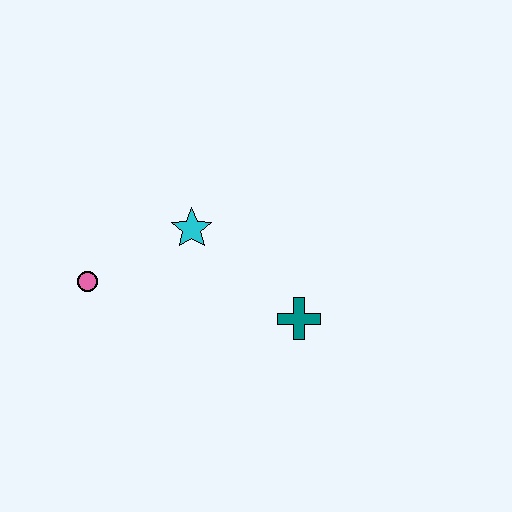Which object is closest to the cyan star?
The pink circle is closest to the cyan star.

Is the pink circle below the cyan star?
Yes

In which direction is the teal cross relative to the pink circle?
The teal cross is to the right of the pink circle.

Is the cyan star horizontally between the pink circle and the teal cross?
Yes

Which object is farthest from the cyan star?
The teal cross is farthest from the cyan star.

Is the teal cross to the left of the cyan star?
No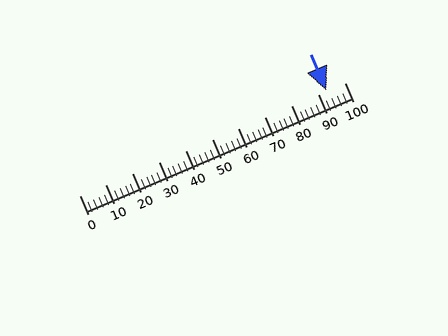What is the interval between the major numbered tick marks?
The major tick marks are spaced 10 units apart.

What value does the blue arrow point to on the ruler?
The blue arrow points to approximately 93.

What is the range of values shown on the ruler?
The ruler shows values from 0 to 100.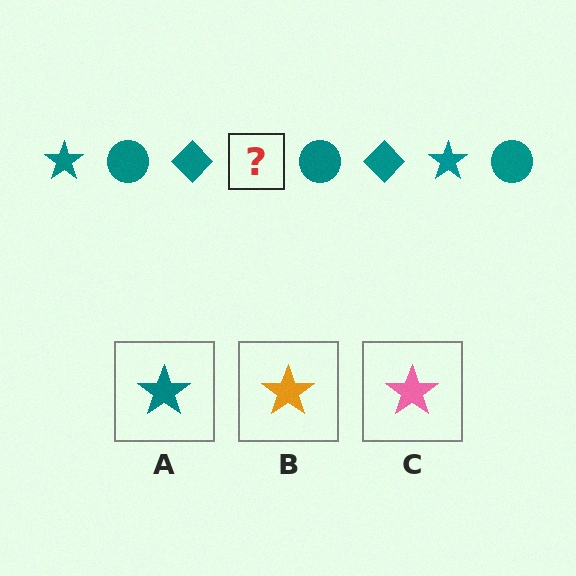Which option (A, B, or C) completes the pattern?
A.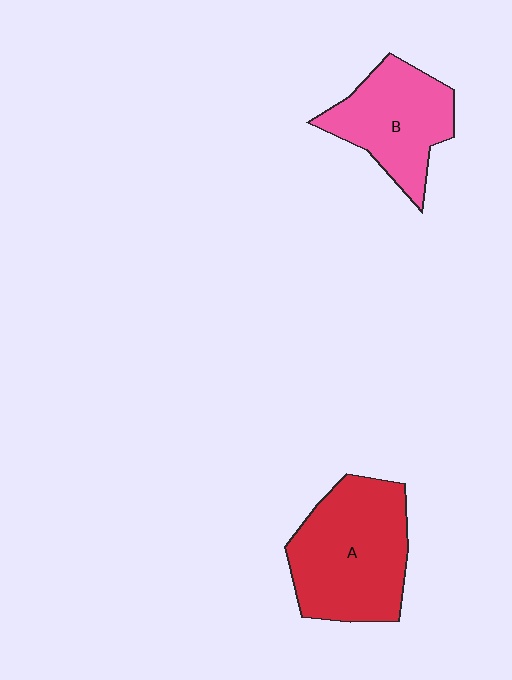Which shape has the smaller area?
Shape B (pink).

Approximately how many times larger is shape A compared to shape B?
Approximately 1.3 times.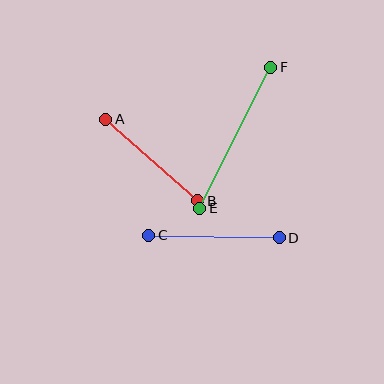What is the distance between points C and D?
The distance is approximately 131 pixels.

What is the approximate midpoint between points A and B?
The midpoint is at approximately (152, 160) pixels.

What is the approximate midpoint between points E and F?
The midpoint is at approximately (235, 138) pixels.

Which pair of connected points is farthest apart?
Points E and F are farthest apart.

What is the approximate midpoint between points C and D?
The midpoint is at approximately (214, 237) pixels.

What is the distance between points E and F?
The distance is approximately 158 pixels.